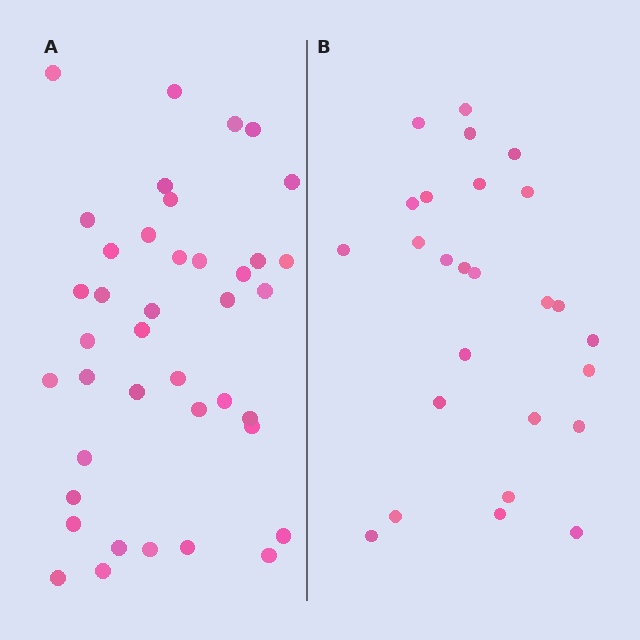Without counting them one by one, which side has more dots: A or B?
Region A (the left region) has more dots.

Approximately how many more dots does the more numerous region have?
Region A has approximately 15 more dots than region B.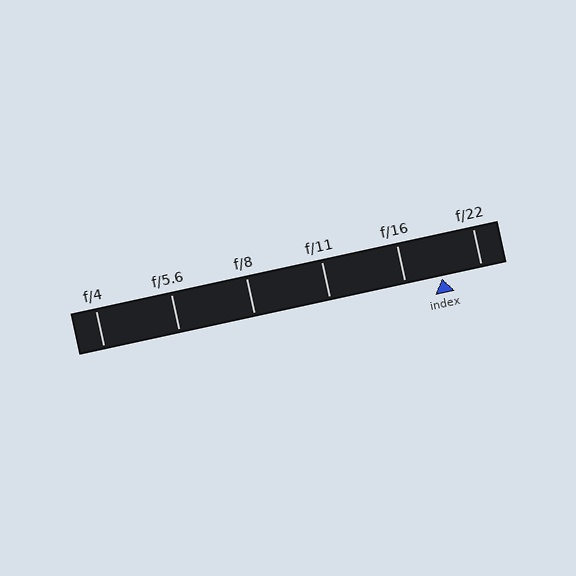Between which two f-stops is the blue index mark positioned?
The index mark is between f/16 and f/22.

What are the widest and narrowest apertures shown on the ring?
The widest aperture shown is f/4 and the narrowest is f/22.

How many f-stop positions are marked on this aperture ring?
There are 6 f-stop positions marked.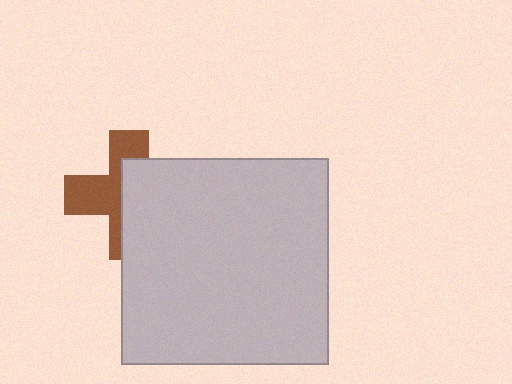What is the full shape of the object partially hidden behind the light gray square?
The partially hidden object is a brown cross.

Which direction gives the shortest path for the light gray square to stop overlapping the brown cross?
Moving right gives the shortest separation.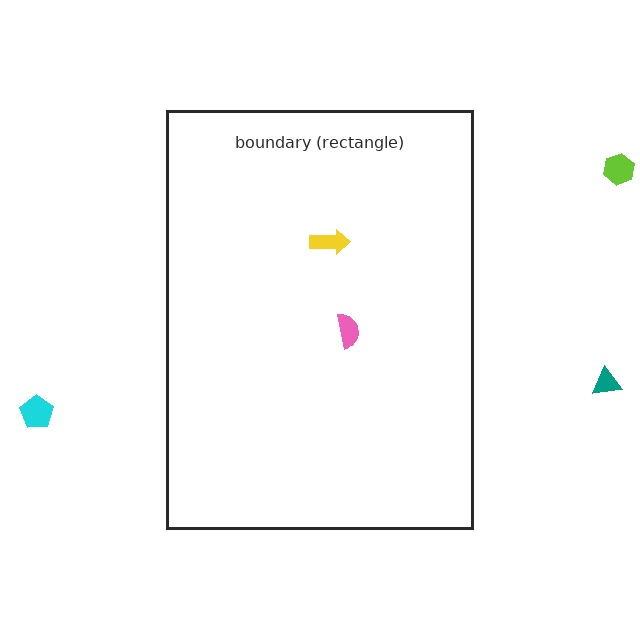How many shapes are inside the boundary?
2 inside, 3 outside.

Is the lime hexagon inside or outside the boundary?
Outside.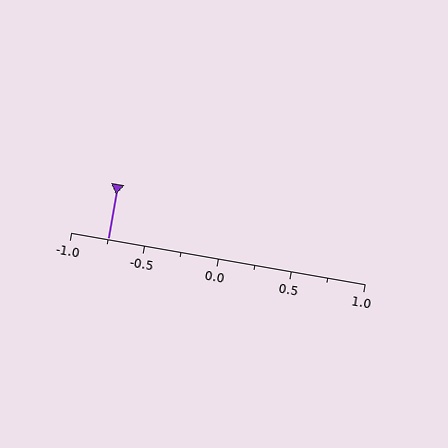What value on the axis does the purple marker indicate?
The marker indicates approximately -0.75.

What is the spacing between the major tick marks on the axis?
The major ticks are spaced 0.5 apart.